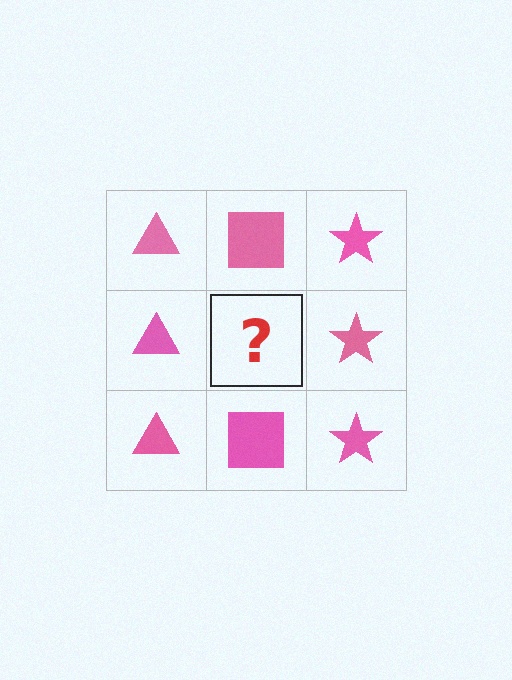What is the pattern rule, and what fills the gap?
The rule is that each column has a consistent shape. The gap should be filled with a pink square.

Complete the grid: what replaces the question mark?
The question mark should be replaced with a pink square.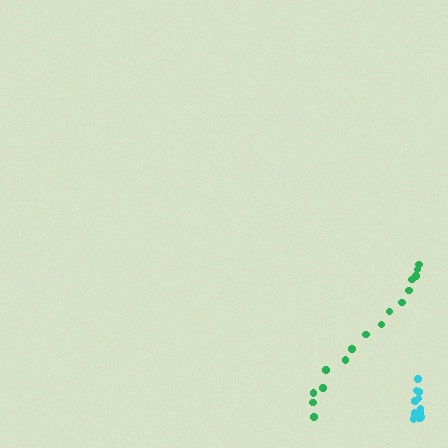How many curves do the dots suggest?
There are 2 distinct paths.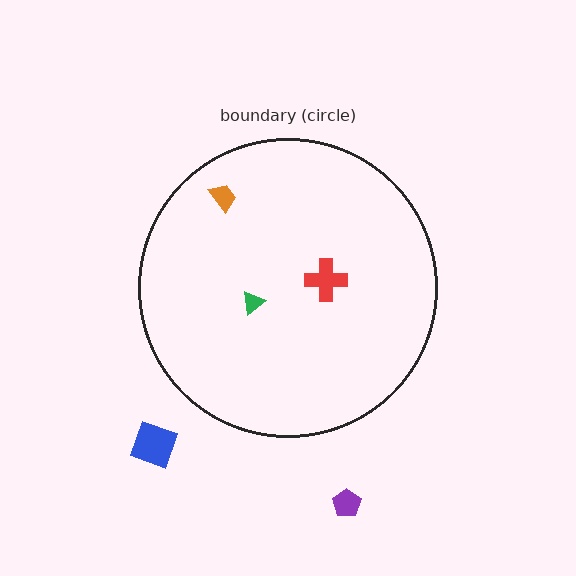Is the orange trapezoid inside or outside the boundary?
Inside.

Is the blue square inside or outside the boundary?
Outside.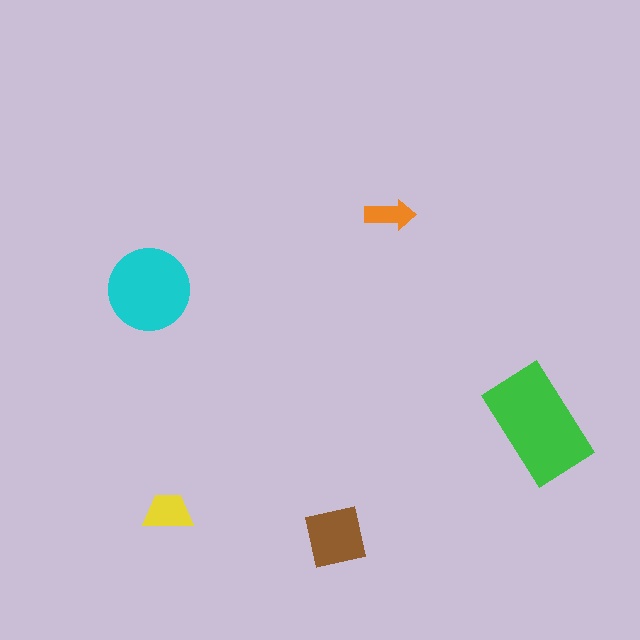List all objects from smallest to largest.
The orange arrow, the yellow trapezoid, the brown square, the cyan circle, the green rectangle.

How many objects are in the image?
There are 5 objects in the image.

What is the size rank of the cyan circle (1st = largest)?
2nd.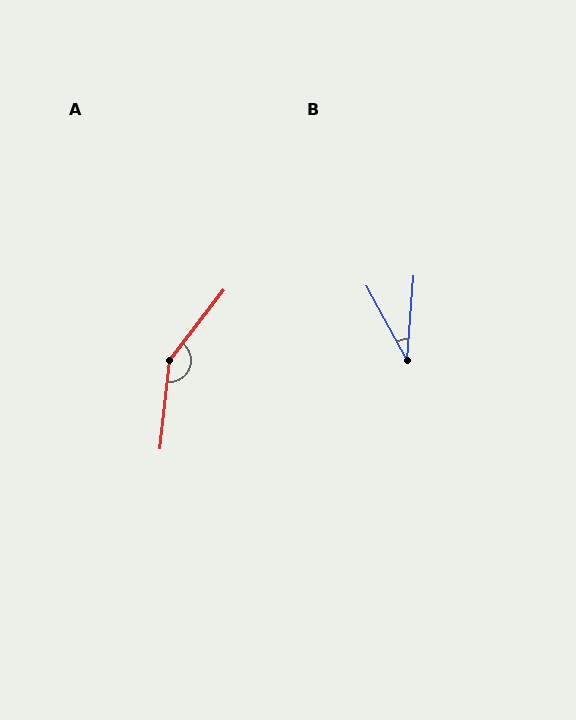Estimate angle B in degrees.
Approximately 33 degrees.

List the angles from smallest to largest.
B (33°), A (148°).